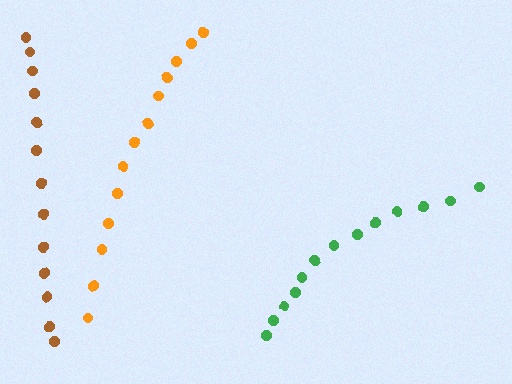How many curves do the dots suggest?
There are 3 distinct paths.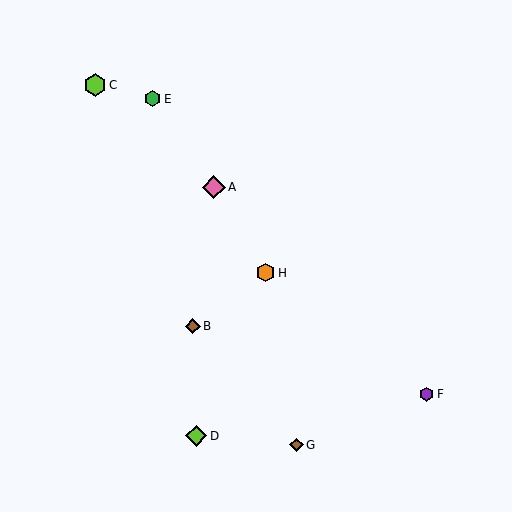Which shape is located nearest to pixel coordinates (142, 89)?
The green hexagon (labeled E) at (152, 99) is nearest to that location.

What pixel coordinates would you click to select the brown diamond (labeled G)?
Click at (297, 445) to select the brown diamond G.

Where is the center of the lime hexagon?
The center of the lime hexagon is at (95, 85).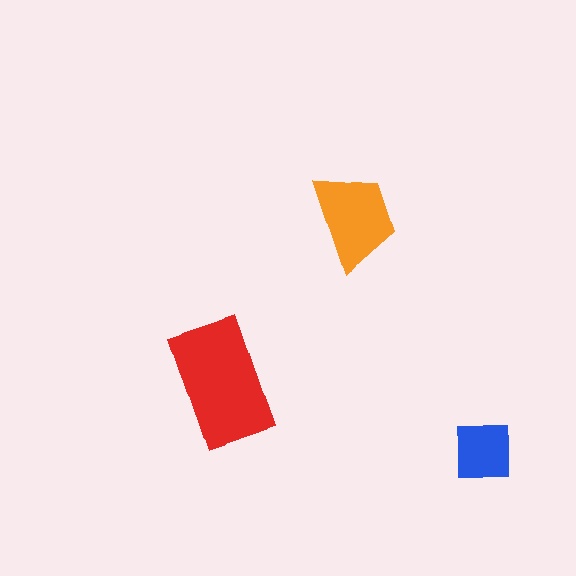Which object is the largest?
The red rectangle.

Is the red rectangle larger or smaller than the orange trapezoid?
Larger.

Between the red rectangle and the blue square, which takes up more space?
The red rectangle.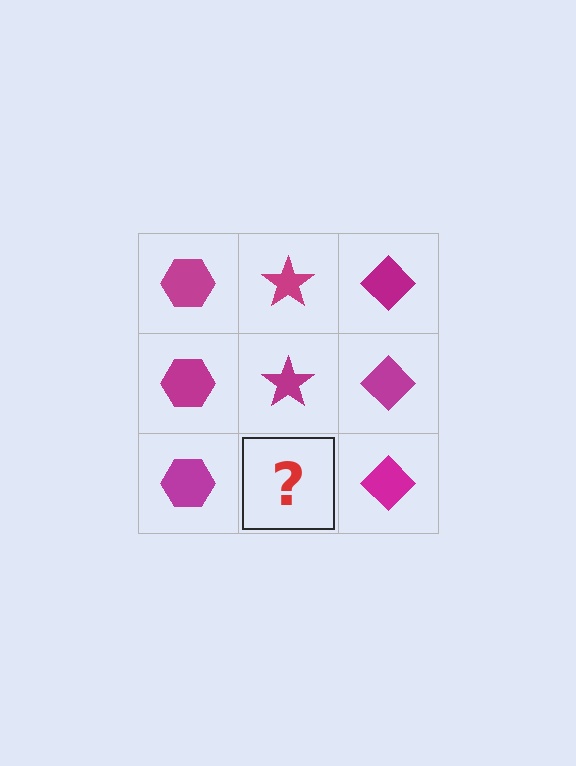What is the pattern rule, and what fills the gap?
The rule is that each column has a consistent shape. The gap should be filled with a magenta star.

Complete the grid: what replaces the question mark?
The question mark should be replaced with a magenta star.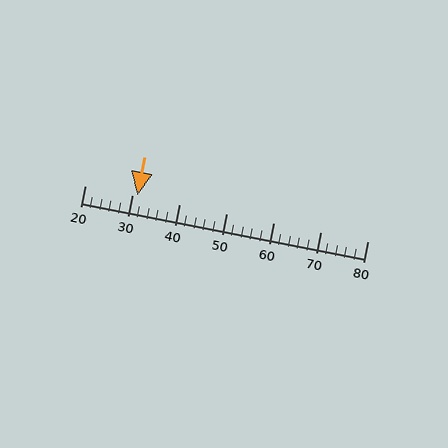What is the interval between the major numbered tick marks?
The major tick marks are spaced 10 units apart.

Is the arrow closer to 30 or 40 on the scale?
The arrow is closer to 30.